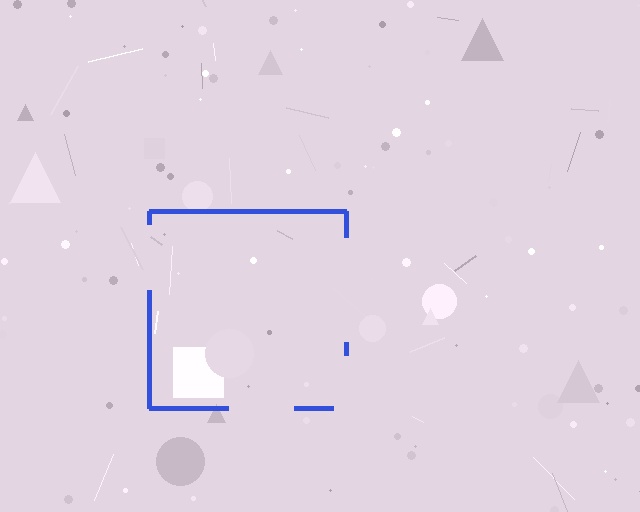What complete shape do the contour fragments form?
The contour fragments form a square.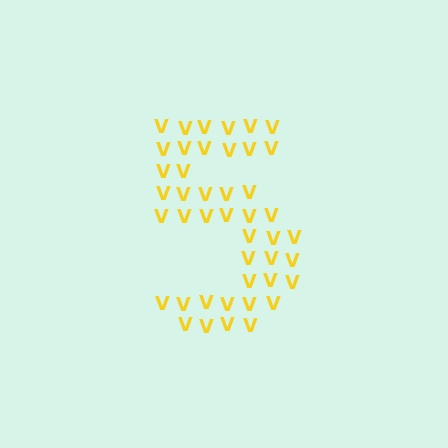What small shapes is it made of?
It is made of small letter V's.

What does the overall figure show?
The overall figure shows the digit 5.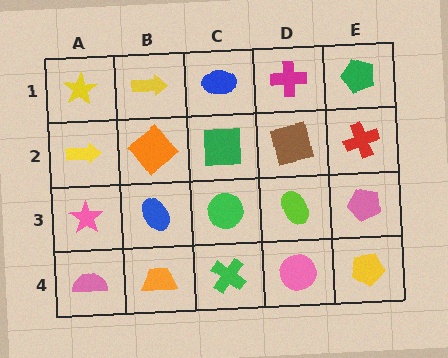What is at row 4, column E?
A yellow pentagon.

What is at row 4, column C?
A green cross.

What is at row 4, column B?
An orange trapezoid.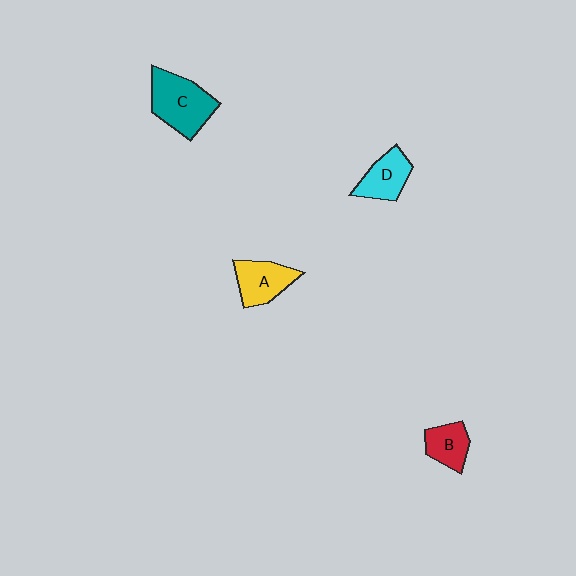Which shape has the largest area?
Shape C (teal).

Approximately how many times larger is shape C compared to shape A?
Approximately 1.4 times.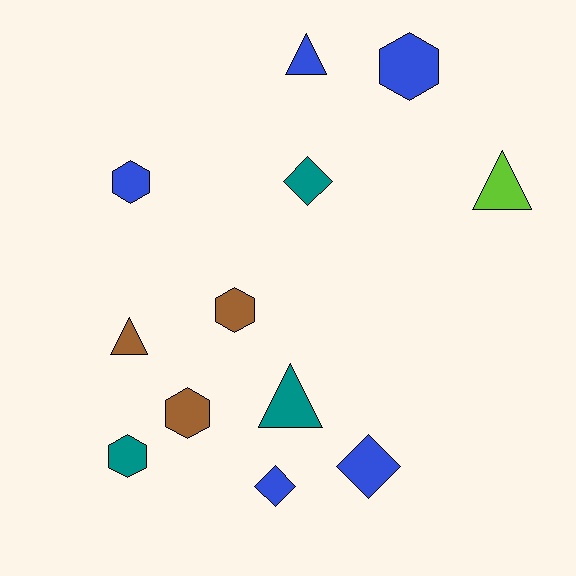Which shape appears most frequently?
Hexagon, with 5 objects.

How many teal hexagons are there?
There is 1 teal hexagon.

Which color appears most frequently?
Blue, with 5 objects.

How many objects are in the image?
There are 12 objects.